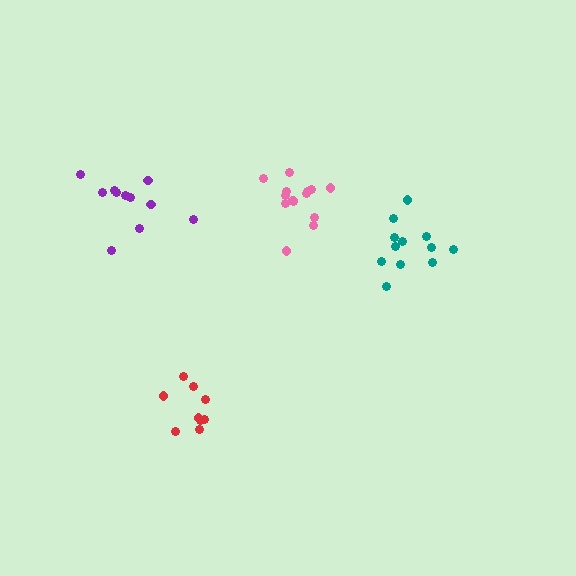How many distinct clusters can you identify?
There are 4 distinct clusters.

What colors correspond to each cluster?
The clusters are colored: purple, pink, red, teal.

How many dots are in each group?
Group 1: 11 dots, Group 2: 14 dots, Group 3: 9 dots, Group 4: 12 dots (46 total).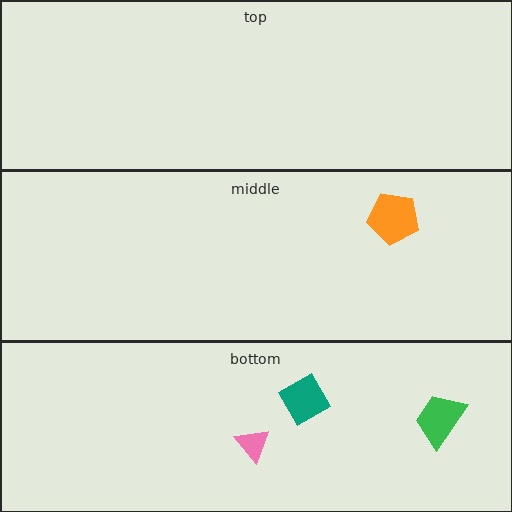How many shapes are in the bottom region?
3.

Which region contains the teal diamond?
The bottom region.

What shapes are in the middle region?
The orange pentagon.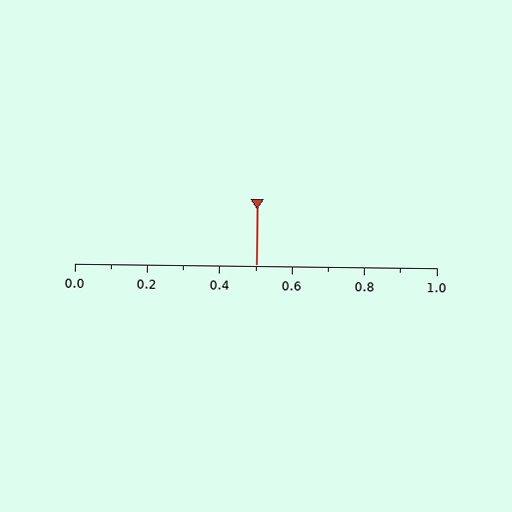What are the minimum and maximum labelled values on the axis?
The axis runs from 0.0 to 1.0.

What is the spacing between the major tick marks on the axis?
The major ticks are spaced 0.2 apart.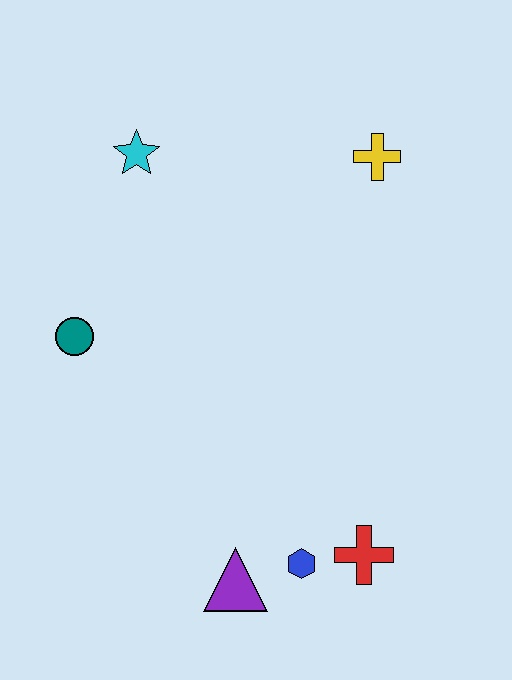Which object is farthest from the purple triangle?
The yellow cross is farthest from the purple triangle.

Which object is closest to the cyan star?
The teal circle is closest to the cyan star.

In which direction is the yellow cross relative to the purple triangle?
The yellow cross is above the purple triangle.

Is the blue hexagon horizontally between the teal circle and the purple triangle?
No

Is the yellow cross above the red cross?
Yes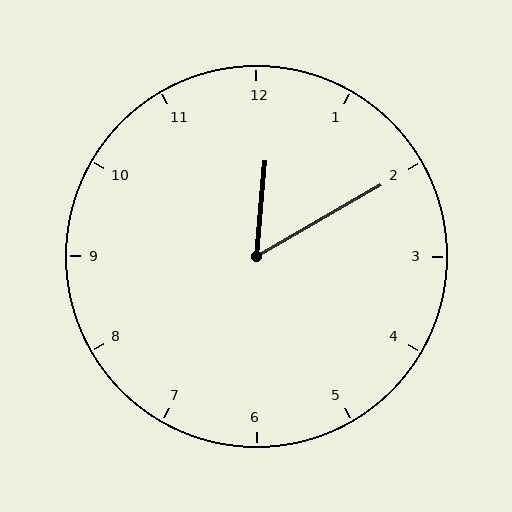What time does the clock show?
12:10.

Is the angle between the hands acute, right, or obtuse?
It is acute.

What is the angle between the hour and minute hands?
Approximately 55 degrees.